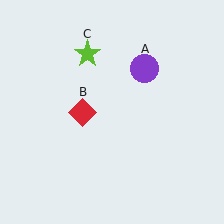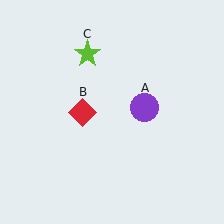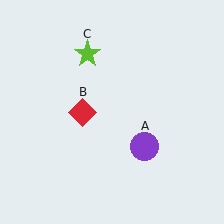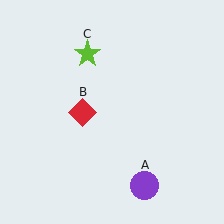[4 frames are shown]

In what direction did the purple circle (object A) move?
The purple circle (object A) moved down.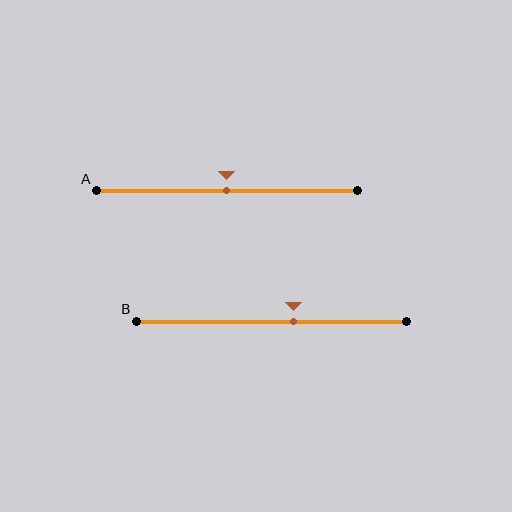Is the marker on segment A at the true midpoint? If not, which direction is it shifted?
Yes, the marker on segment A is at the true midpoint.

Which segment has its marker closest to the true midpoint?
Segment A has its marker closest to the true midpoint.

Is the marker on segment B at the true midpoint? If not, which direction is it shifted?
No, the marker on segment B is shifted to the right by about 8% of the segment length.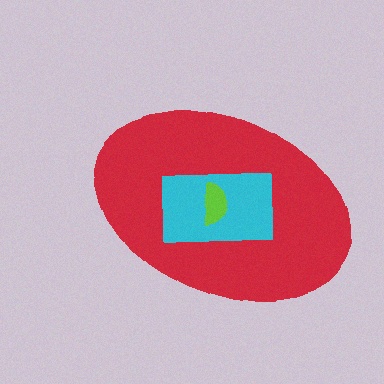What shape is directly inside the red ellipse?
The cyan rectangle.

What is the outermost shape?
The red ellipse.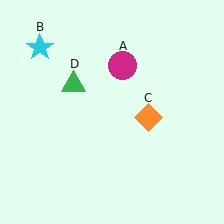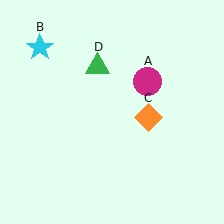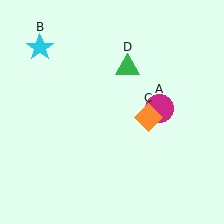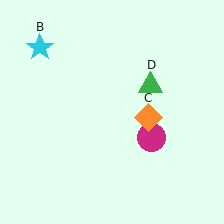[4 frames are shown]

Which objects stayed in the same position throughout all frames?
Cyan star (object B) and orange diamond (object C) remained stationary.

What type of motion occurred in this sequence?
The magenta circle (object A), green triangle (object D) rotated clockwise around the center of the scene.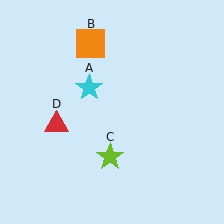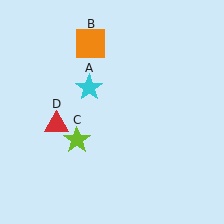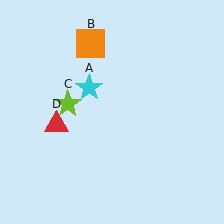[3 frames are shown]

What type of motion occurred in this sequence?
The lime star (object C) rotated clockwise around the center of the scene.